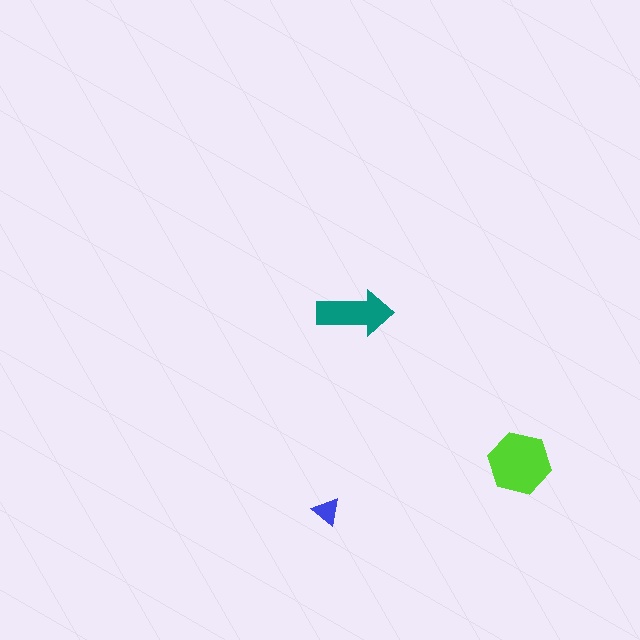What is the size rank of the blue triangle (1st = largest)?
3rd.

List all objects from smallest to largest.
The blue triangle, the teal arrow, the lime hexagon.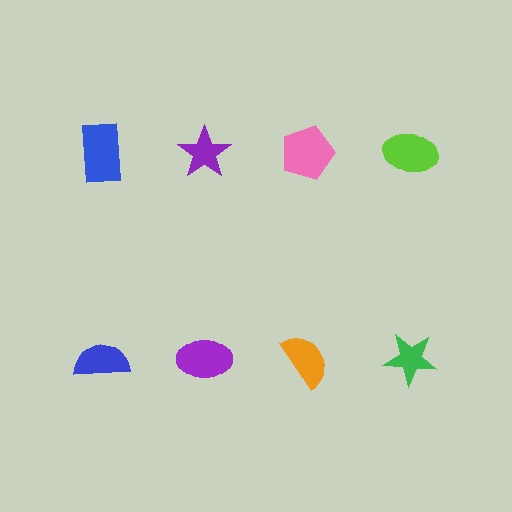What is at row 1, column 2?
A purple star.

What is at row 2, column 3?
An orange semicircle.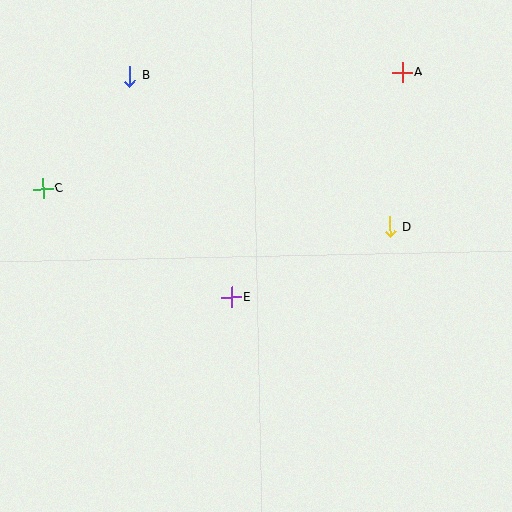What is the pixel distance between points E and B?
The distance between E and B is 244 pixels.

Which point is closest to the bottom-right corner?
Point D is closest to the bottom-right corner.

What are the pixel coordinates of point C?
Point C is at (43, 189).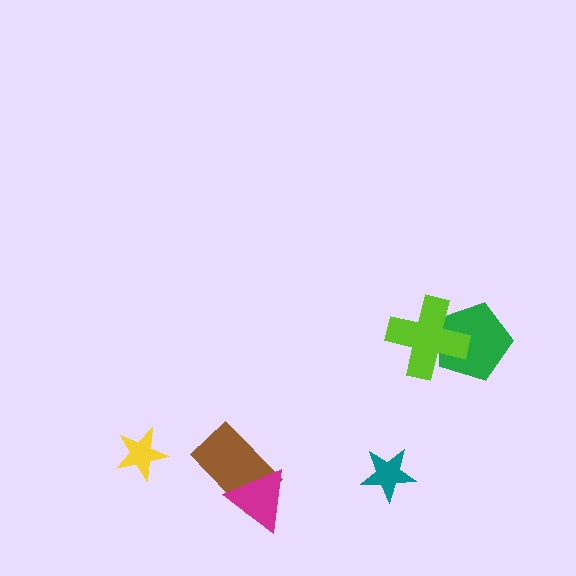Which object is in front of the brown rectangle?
The magenta triangle is in front of the brown rectangle.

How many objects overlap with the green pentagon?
1 object overlaps with the green pentagon.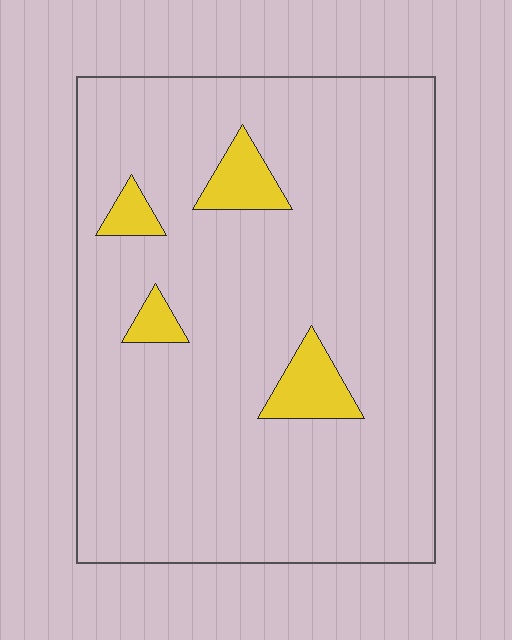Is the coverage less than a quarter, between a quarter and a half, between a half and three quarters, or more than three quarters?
Less than a quarter.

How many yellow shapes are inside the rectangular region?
4.